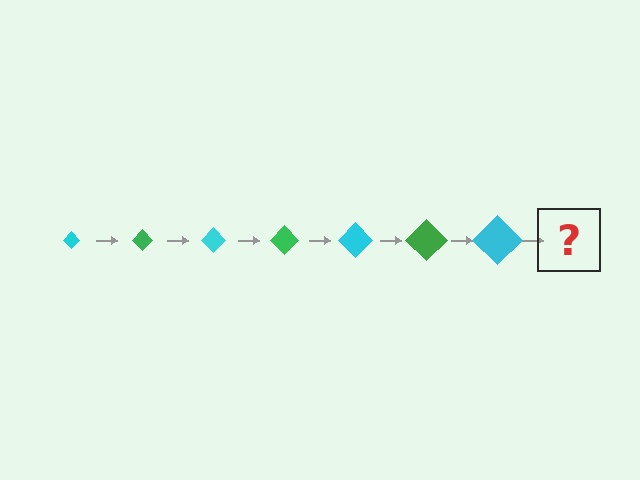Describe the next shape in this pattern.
It should be a green diamond, larger than the previous one.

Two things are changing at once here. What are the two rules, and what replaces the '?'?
The two rules are that the diamond grows larger each step and the color cycles through cyan and green. The '?' should be a green diamond, larger than the previous one.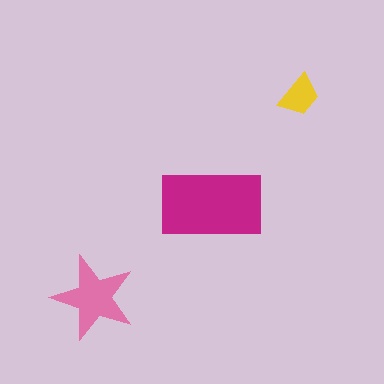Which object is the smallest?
The yellow trapezoid.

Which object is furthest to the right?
The yellow trapezoid is rightmost.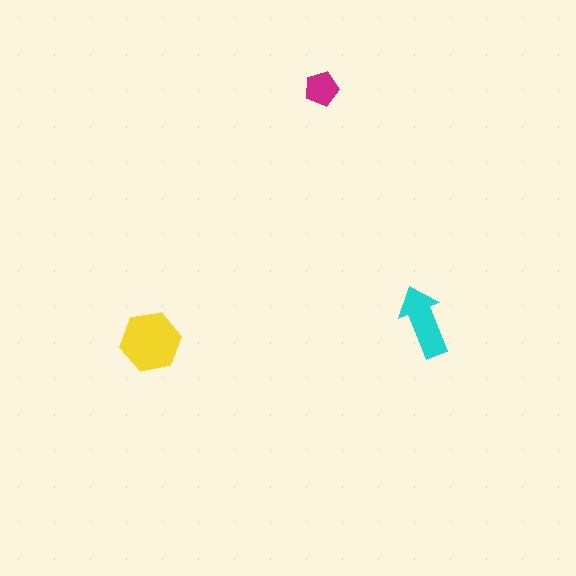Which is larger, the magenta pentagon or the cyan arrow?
The cyan arrow.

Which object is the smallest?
The magenta pentagon.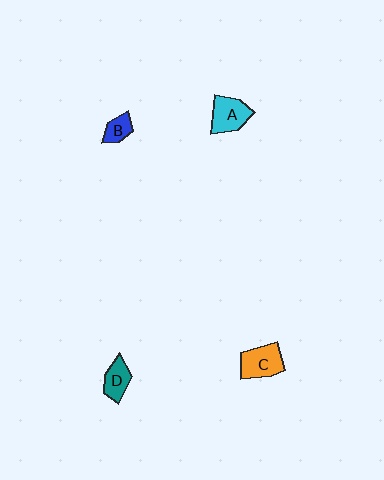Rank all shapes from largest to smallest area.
From largest to smallest: C (orange), A (cyan), D (teal), B (blue).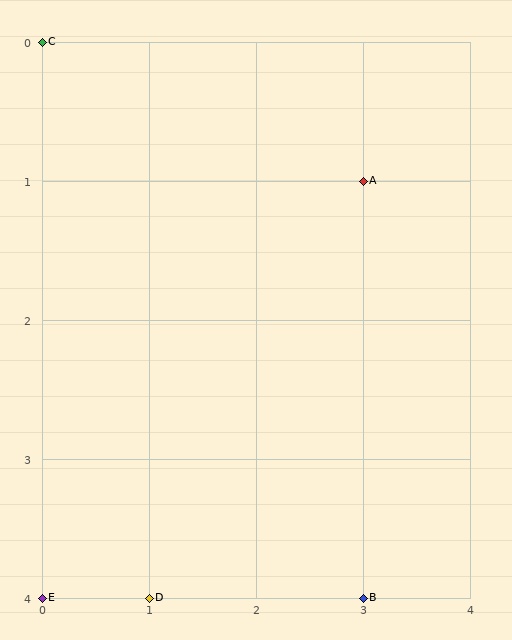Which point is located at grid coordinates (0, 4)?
Point E is at (0, 4).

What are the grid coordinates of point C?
Point C is at grid coordinates (0, 0).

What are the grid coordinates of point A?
Point A is at grid coordinates (3, 1).